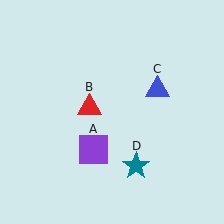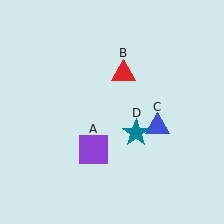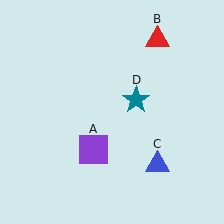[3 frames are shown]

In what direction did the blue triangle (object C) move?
The blue triangle (object C) moved down.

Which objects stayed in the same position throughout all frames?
Purple square (object A) remained stationary.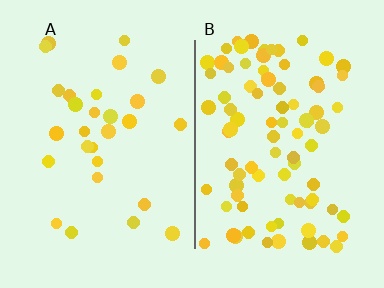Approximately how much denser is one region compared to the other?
Approximately 2.9× — region B over region A.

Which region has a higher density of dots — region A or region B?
B (the right).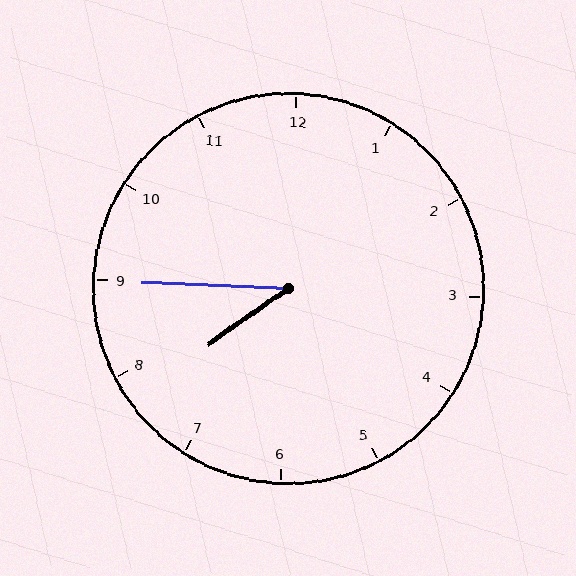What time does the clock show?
7:45.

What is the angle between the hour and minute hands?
Approximately 38 degrees.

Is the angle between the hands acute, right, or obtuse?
It is acute.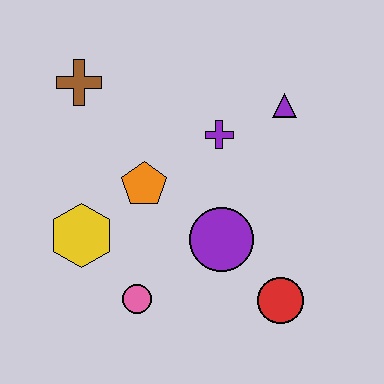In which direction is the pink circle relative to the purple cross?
The pink circle is below the purple cross.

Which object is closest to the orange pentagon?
The yellow hexagon is closest to the orange pentagon.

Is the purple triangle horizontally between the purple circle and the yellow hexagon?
No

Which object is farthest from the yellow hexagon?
The purple triangle is farthest from the yellow hexagon.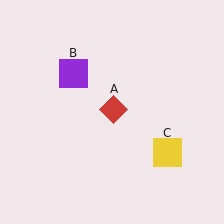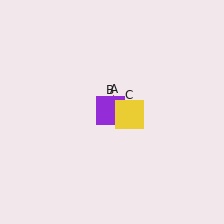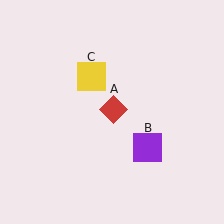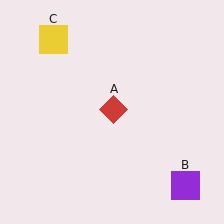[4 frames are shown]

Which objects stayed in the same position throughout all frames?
Red diamond (object A) remained stationary.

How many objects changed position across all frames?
2 objects changed position: purple square (object B), yellow square (object C).